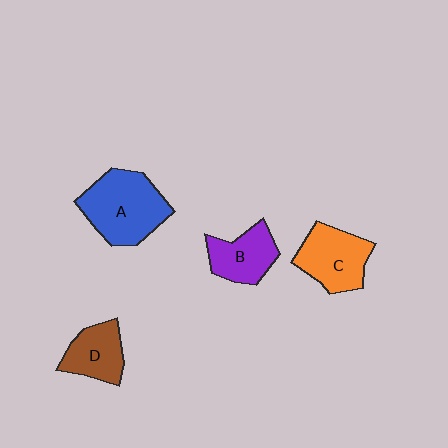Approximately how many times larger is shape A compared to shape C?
Approximately 1.3 times.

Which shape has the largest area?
Shape A (blue).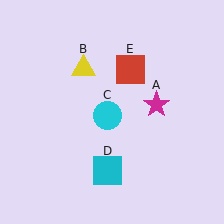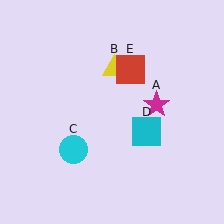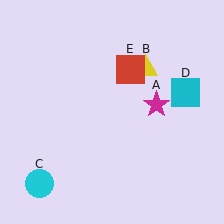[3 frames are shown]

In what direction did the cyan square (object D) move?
The cyan square (object D) moved up and to the right.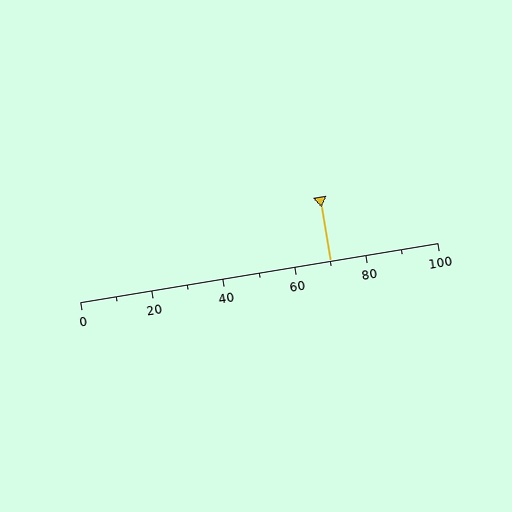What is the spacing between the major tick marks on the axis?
The major ticks are spaced 20 apart.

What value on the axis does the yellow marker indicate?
The marker indicates approximately 70.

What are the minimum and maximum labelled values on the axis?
The axis runs from 0 to 100.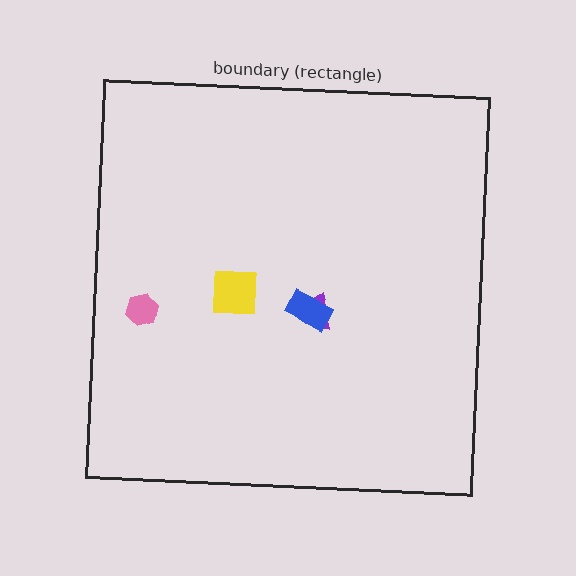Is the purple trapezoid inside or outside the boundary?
Inside.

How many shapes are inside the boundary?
4 inside, 0 outside.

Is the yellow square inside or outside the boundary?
Inside.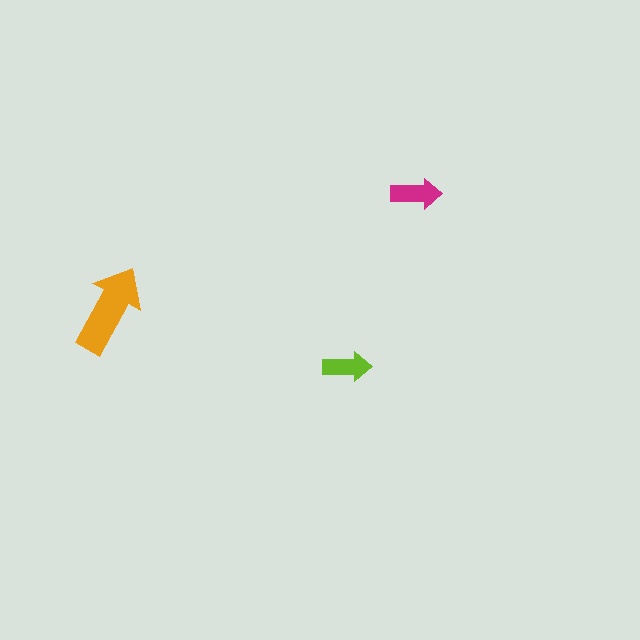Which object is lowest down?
The lime arrow is bottommost.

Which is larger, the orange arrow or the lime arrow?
The orange one.